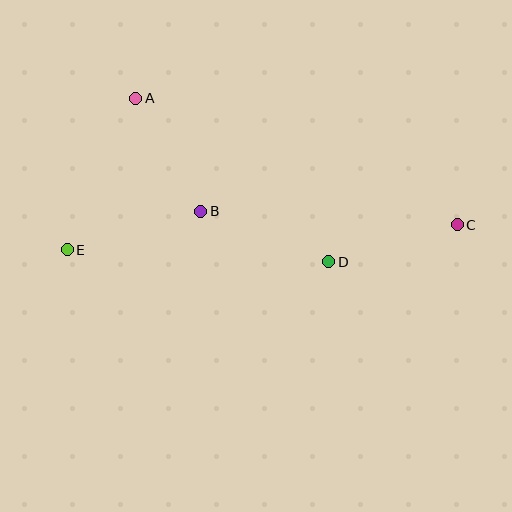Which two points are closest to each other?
Points A and B are closest to each other.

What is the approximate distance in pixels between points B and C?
The distance between B and C is approximately 257 pixels.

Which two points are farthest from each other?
Points C and E are farthest from each other.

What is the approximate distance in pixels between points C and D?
The distance between C and D is approximately 134 pixels.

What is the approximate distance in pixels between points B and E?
The distance between B and E is approximately 139 pixels.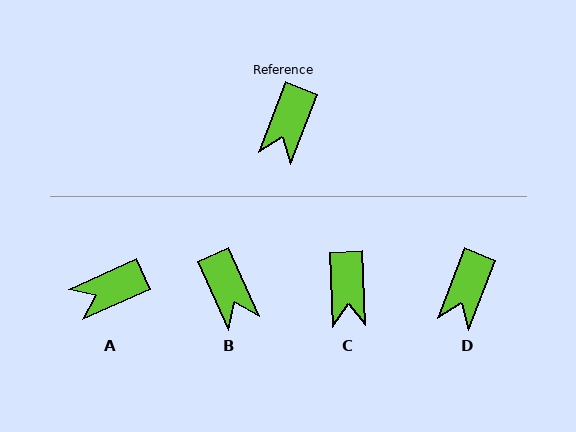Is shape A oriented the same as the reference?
No, it is off by about 45 degrees.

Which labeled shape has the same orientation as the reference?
D.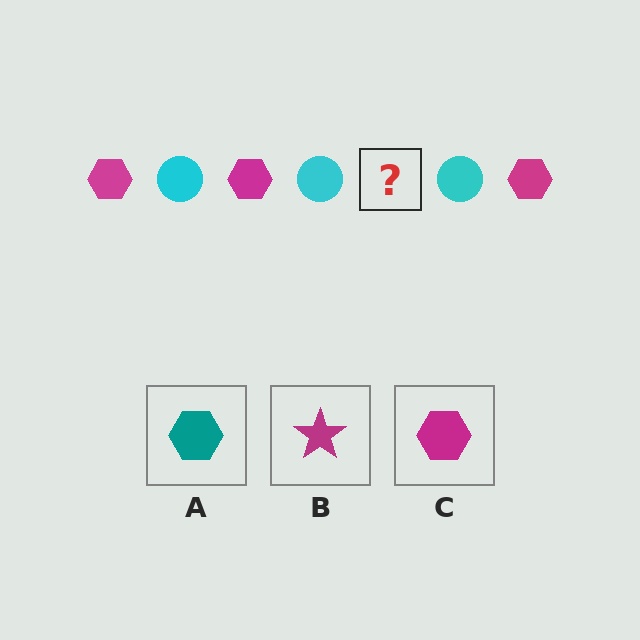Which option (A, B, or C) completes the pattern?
C.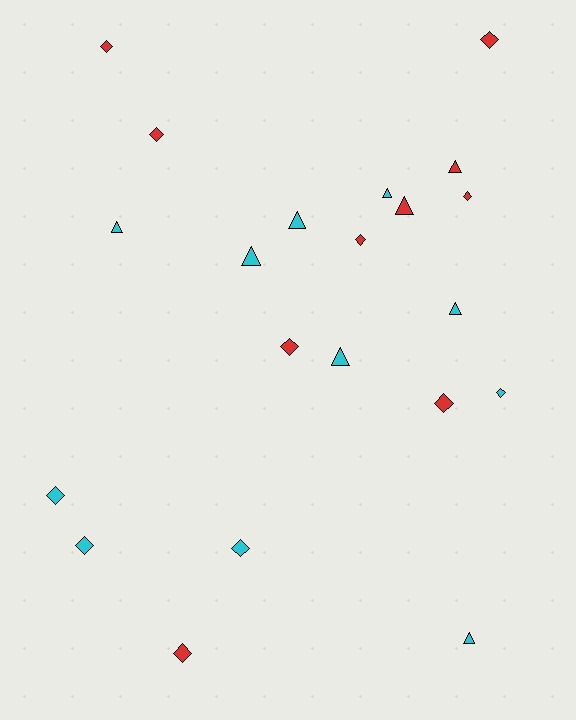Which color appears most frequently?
Cyan, with 11 objects.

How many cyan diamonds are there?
There are 4 cyan diamonds.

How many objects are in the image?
There are 21 objects.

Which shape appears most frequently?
Diamond, with 12 objects.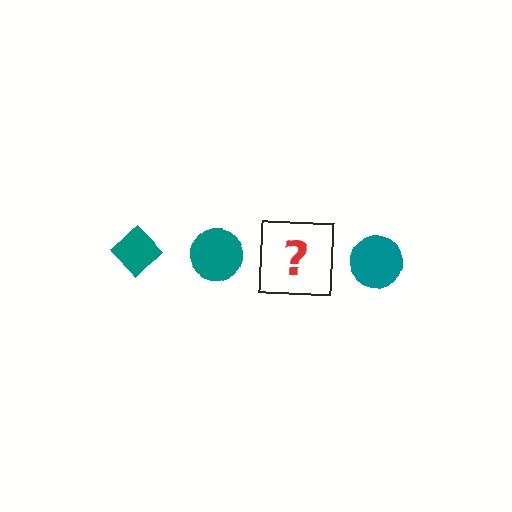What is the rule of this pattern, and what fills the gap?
The rule is that the pattern cycles through diamond, circle shapes in teal. The gap should be filled with a teal diamond.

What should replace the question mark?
The question mark should be replaced with a teal diamond.